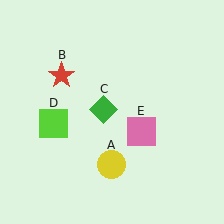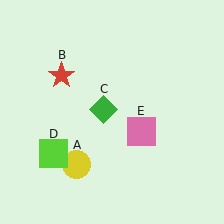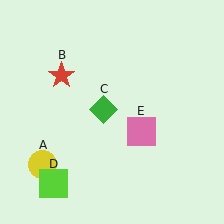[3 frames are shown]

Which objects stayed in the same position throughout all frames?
Red star (object B) and green diamond (object C) and pink square (object E) remained stationary.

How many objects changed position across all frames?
2 objects changed position: yellow circle (object A), lime square (object D).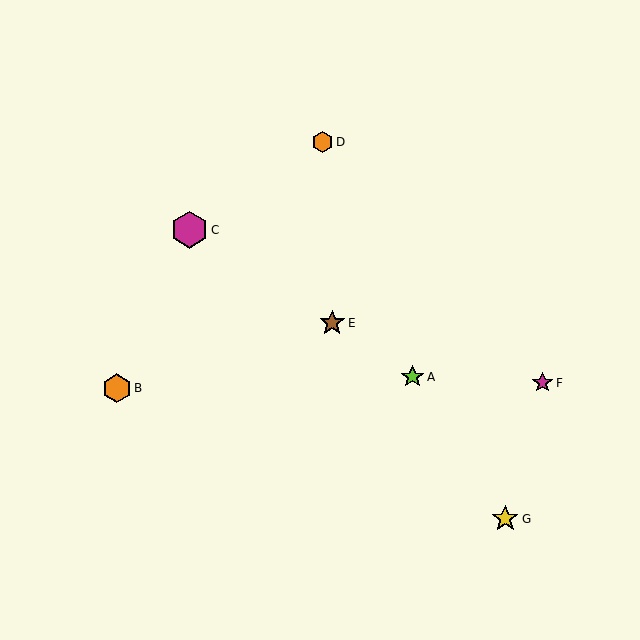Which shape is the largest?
The magenta hexagon (labeled C) is the largest.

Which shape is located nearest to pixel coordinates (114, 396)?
The orange hexagon (labeled B) at (117, 388) is nearest to that location.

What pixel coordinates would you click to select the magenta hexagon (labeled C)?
Click at (189, 230) to select the magenta hexagon C.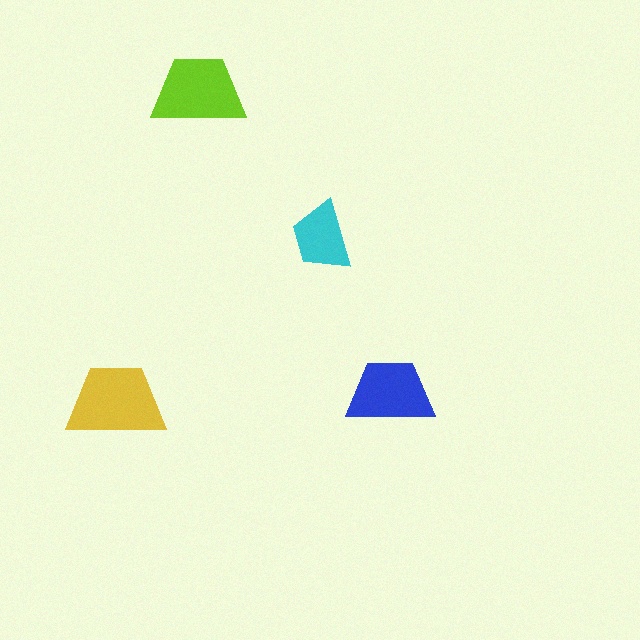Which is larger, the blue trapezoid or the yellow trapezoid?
The yellow one.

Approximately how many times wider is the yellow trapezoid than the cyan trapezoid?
About 1.5 times wider.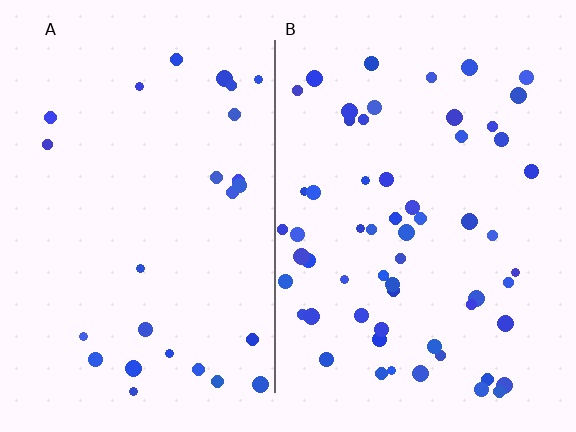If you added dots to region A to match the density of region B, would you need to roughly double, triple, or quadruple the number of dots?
Approximately double.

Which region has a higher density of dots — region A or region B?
B (the right).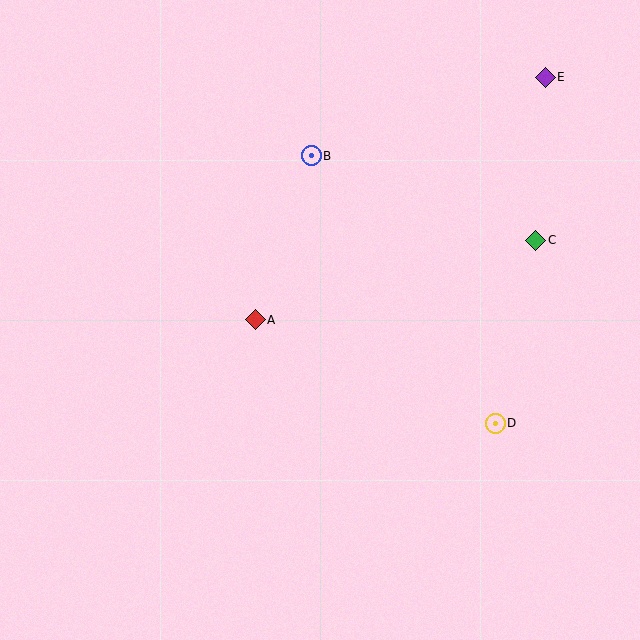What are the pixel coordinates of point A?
Point A is at (255, 320).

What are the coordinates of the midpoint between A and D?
The midpoint between A and D is at (375, 371).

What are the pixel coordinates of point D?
Point D is at (495, 423).